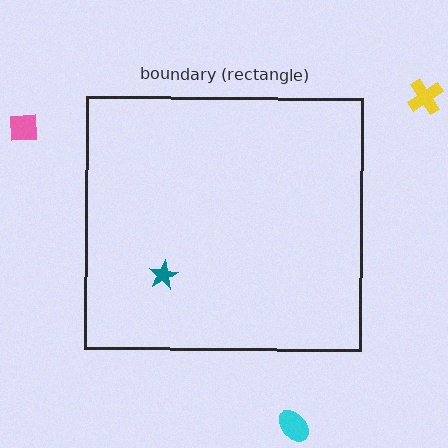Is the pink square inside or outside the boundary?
Outside.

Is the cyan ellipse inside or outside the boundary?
Outside.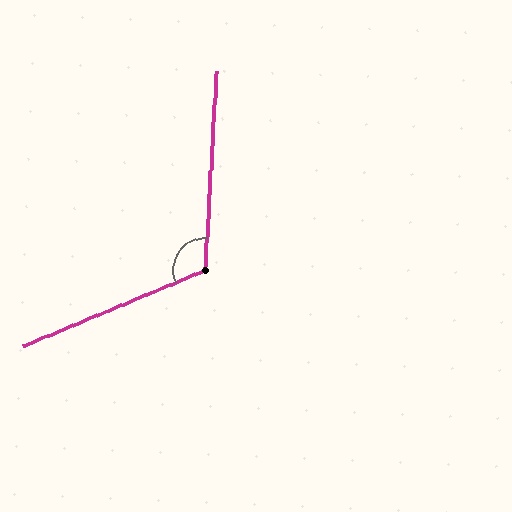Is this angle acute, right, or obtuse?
It is obtuse.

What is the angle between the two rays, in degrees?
Approximately 116 degrees.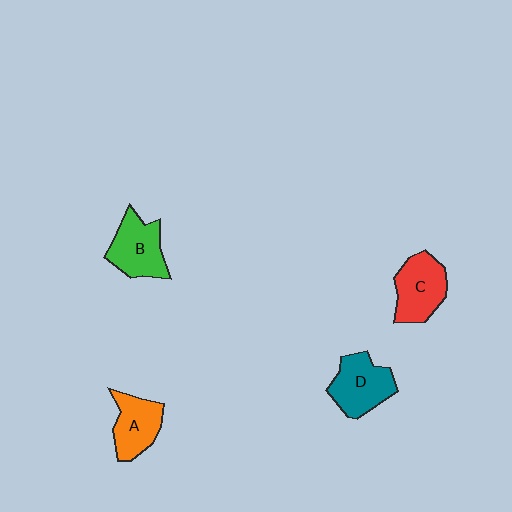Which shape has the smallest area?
Shape A (orange).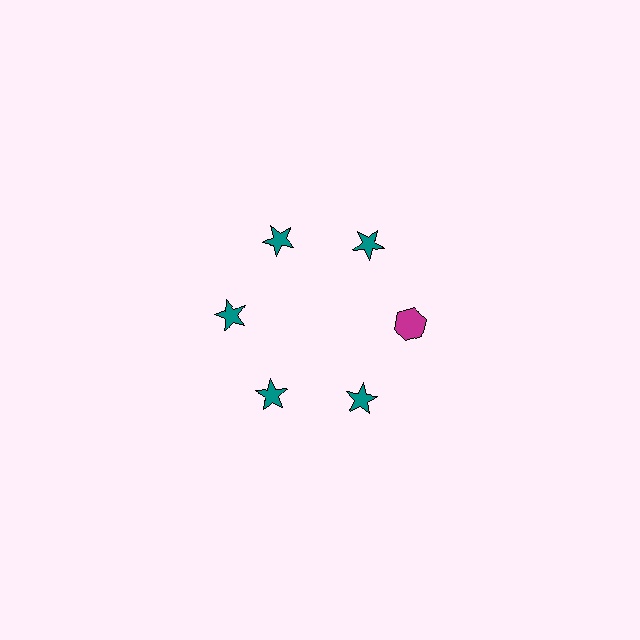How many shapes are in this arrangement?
There are 6 shapes arranged in a ring pattern.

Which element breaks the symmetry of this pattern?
The magenta hexagon at roughly the 3 o'clock position breaks the symmetry. All other shapes are teal stars.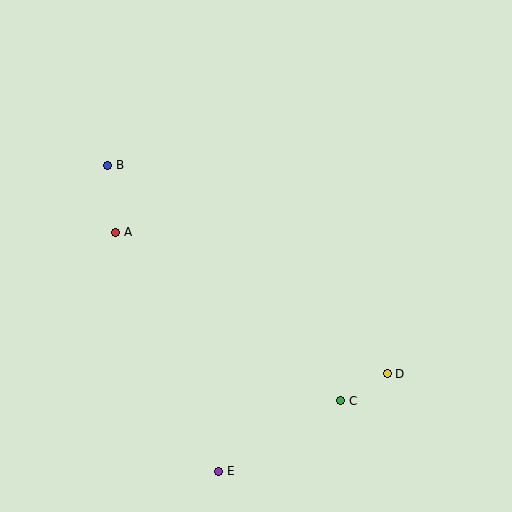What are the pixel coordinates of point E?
Point E is at (219, 471).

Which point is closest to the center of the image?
Point A at (116, 232) is closest to the center.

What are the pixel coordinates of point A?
Point A is at (116, 232).